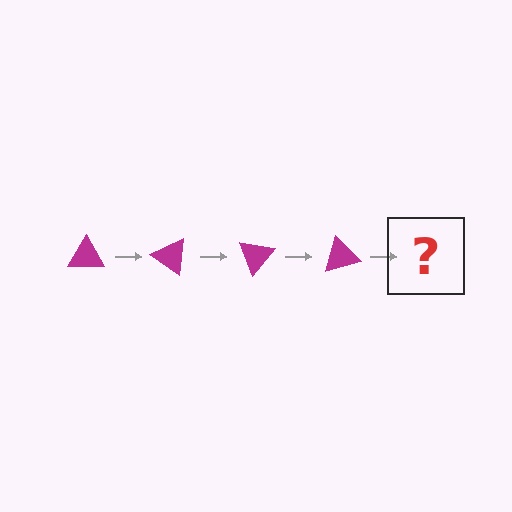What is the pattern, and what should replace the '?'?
The pattern is that the triangle rotates 35 degrees each step. The '?' should be a magenta triangle rotated 140 degrees.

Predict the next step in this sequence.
The next step is a magenta triangle rotated 140 degrees.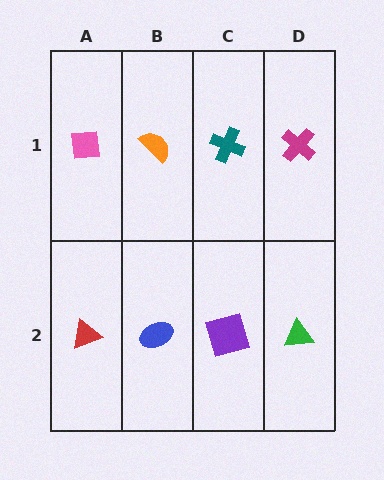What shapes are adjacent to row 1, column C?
A purple square (row 2, column C), an orange semicircle (row 1, column B), a magenta cross (row 1, column D).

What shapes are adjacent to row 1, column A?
A red triangle (row 2, column A), an orange semicircle (row 1, column B).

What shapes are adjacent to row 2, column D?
A magenta cross (row 1, column D), a purple square (row 2, column C).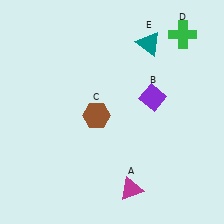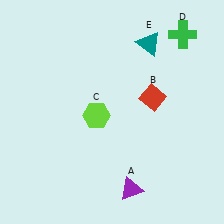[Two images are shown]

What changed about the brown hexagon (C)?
In Image 1, C is brown. In Image 2, it changed to lime.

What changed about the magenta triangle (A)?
In Image 1, A is magenta. In Image 2, it changed to purple.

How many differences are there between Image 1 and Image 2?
There are 3 differences between the two images.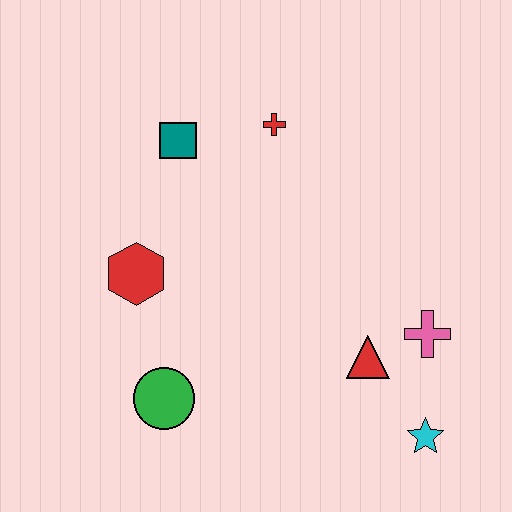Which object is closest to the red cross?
The teal square is closest to the red cross.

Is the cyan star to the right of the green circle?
Yes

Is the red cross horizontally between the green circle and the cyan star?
Yes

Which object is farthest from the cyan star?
The teal square is farthest from the cyan star.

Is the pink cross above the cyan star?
Yes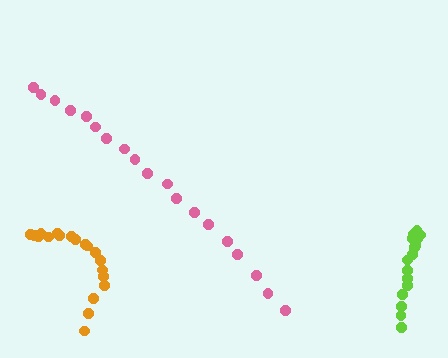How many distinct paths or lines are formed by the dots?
There are 3 distinct paths.